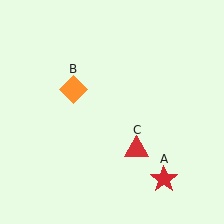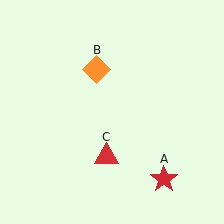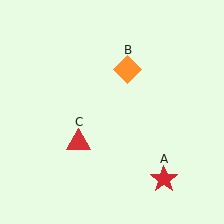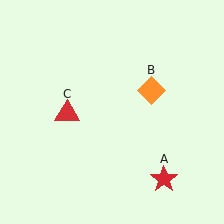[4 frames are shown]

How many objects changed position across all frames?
2 objects changed position: orange diamond (object B), red triangle (object C).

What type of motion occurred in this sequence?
The orange diamond (object B), red triangle (object C) rotated clockwise around the center of the scene.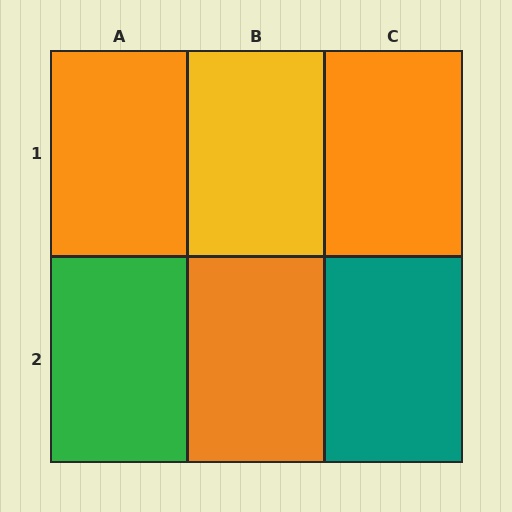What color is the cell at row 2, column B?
Orange.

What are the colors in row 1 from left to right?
Orange, yellow, orange.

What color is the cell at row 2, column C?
Teal.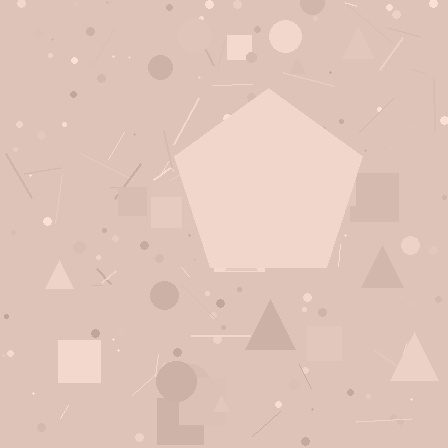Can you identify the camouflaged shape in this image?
The camouflaged shape is a pentagon.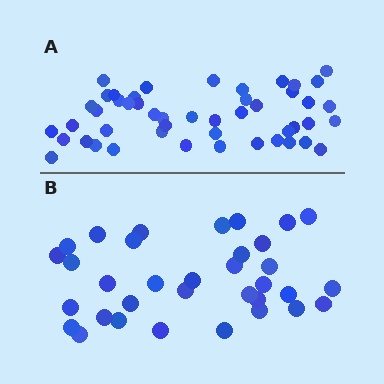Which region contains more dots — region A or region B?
Region A (the top region) has more dots.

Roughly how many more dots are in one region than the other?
Region A has approximately 15 more dots than region B.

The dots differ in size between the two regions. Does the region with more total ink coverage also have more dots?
No. Region B has more total ink coverage because its dots are larger, but region A actually contains more individual dots. Total area can be misleading — the number of items is what matters here.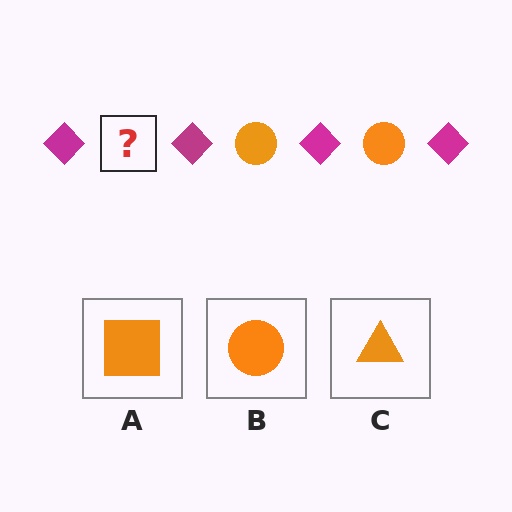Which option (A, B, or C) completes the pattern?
B.